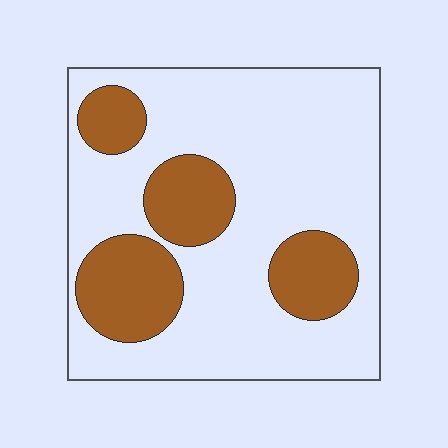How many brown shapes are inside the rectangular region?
4.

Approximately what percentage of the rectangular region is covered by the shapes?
Approximately 25%.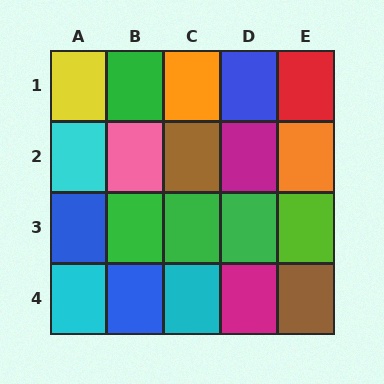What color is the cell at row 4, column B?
Blue.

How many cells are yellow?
1 cell is yellow.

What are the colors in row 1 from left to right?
Yellow, green, orange, blue, red.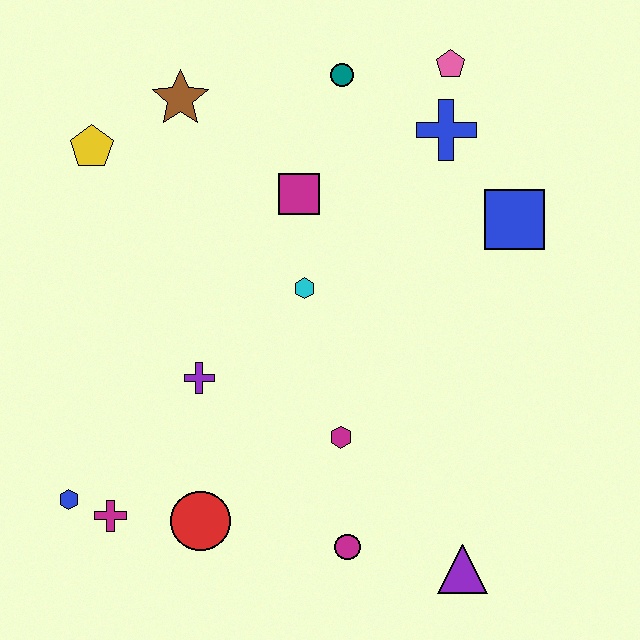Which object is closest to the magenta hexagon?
The magenta circle is closest to the magenta hexagon.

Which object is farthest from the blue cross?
The blue hexagon is farthest from the blue cross.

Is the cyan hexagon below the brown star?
Yes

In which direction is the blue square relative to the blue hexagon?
The blue square is to the right of the blue hexagon.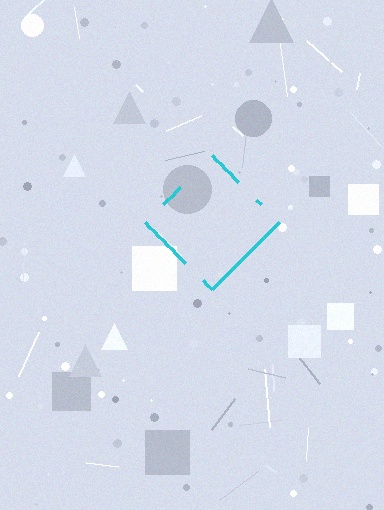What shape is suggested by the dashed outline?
The dashed outline suggests a diamond.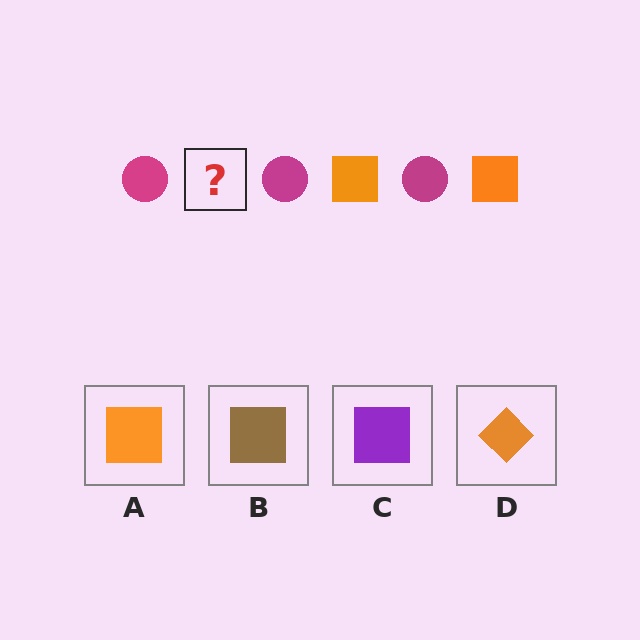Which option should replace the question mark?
Option A.